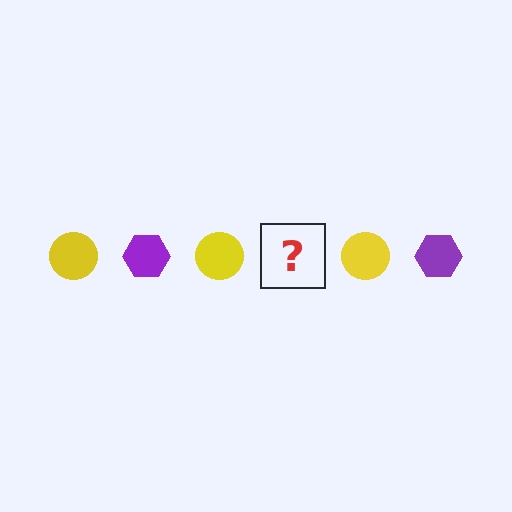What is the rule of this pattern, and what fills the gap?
The rule is that the pattern alternates between yellow circle and purple hexagon. The gap should be filled with a purple hexagon.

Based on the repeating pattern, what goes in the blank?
The blank should be a purple hexagon.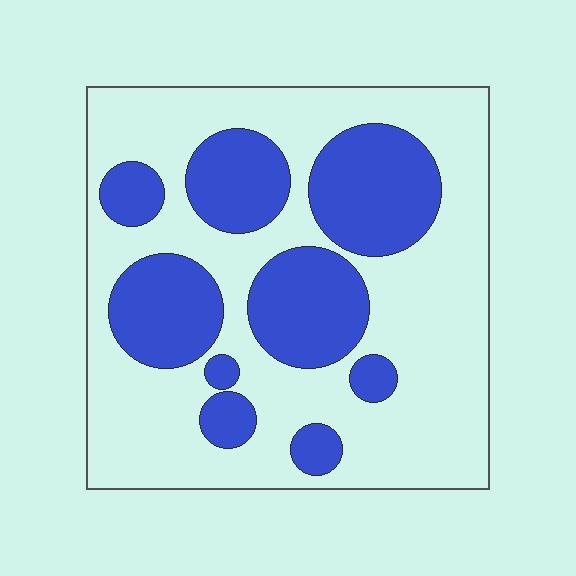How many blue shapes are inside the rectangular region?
9.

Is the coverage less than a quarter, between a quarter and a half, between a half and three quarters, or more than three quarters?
Between a quarter and a half.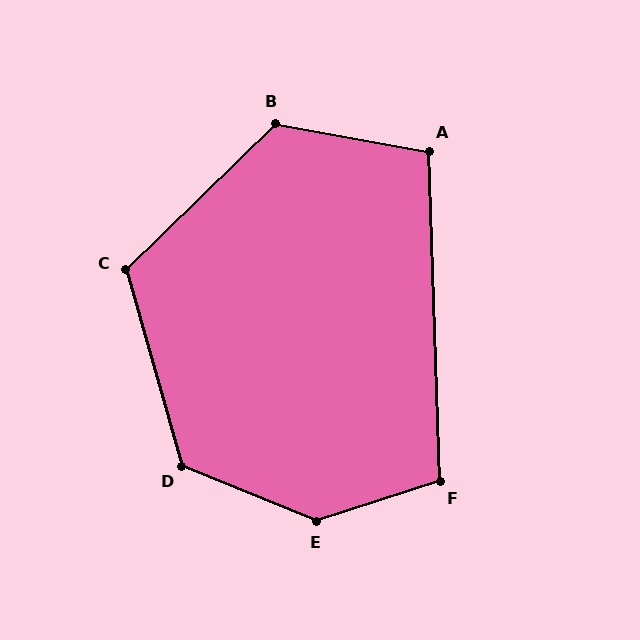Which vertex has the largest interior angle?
E, at approximately 140 degrees.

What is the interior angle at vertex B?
Approximately 126 degrees (obtuse).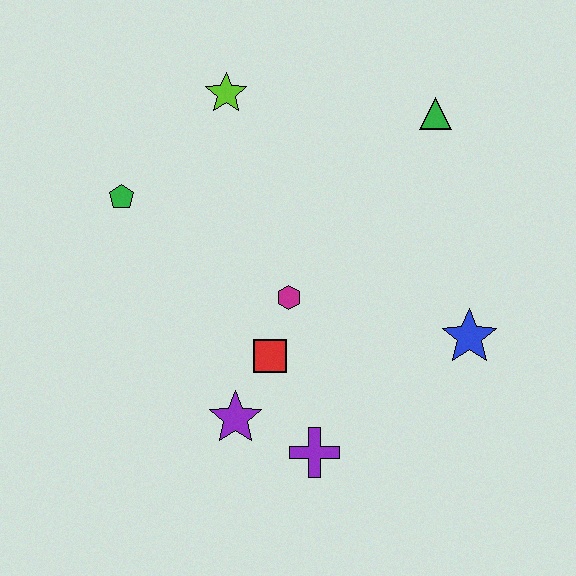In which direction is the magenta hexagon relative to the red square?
The magenta hexagon is above the red square.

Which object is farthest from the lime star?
The purple cross is farthest from the lime star.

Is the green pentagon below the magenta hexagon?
No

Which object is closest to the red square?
The magenta hexagon is closest to the red square.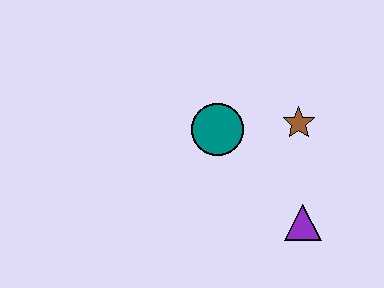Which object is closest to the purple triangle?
The brown star is closest to the purple triangle.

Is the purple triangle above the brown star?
No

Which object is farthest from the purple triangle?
The teal circle is farthest from the purple triangle.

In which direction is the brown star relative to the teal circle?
The brown star is to the right of the teal circle.